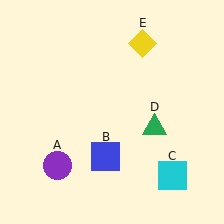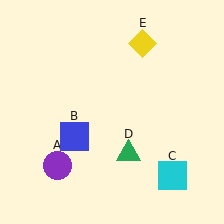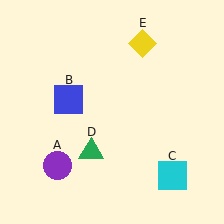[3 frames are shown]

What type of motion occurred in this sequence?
The blue square (object B), green triangle (object D) rotated clockwise around the center of the scene.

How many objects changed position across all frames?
2 objects changed position: blue square (object B), green triangle (object D).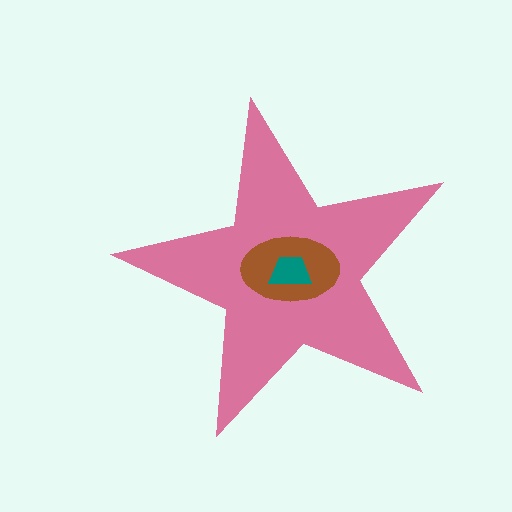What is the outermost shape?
The pink star.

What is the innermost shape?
The teal trapezoid.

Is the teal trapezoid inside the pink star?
Yes.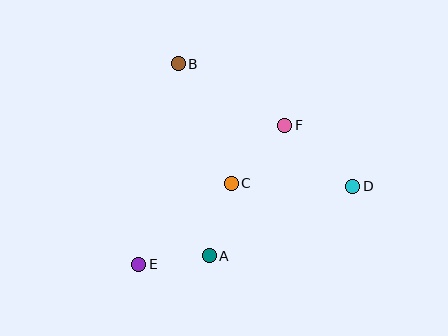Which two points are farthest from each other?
Points D and E are farthest from each other.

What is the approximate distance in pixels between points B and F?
The distance between B and F is approximately 123 pixels.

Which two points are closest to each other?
Points A and E are closest to each other.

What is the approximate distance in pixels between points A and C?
The distance between A and C is approximately 76 pixels.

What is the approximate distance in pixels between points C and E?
The distance between C and E is approximately 123 pixels.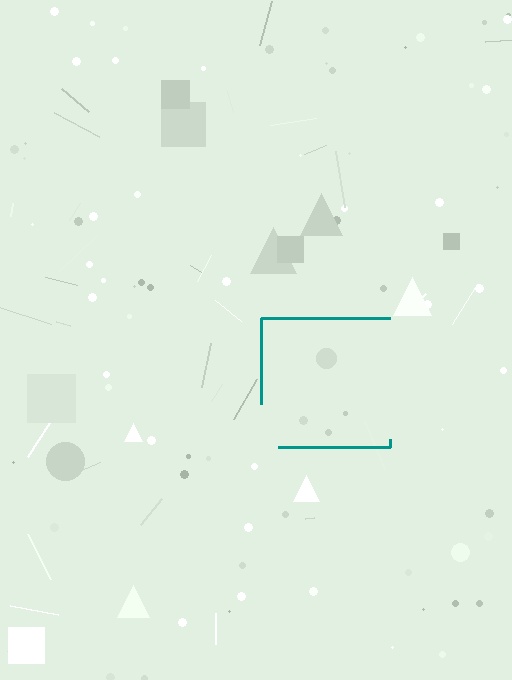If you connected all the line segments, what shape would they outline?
They would outline a square.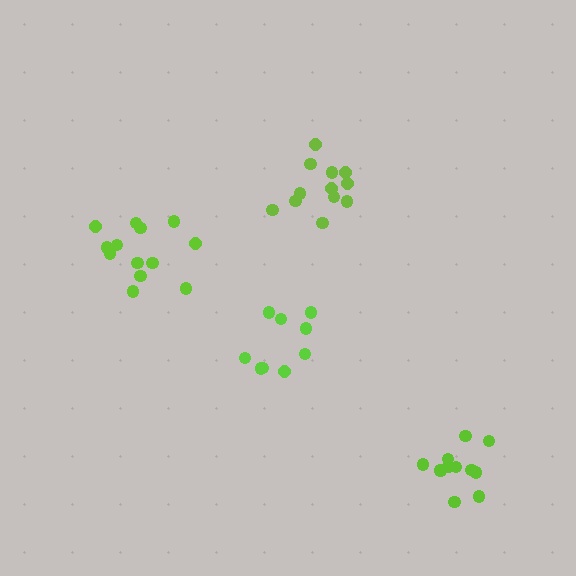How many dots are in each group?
Group 1: 12 dots, Group 2: 13 dots, Group 3: 9 dots, Group 4: 12 dots (46 total).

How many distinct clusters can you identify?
There are 4 distinct clusters.